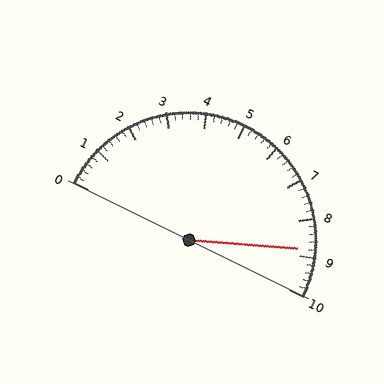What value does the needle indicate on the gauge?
The needle indicates approximately 8.8.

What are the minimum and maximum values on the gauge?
The gauge ranges from 0 to 10.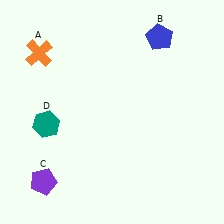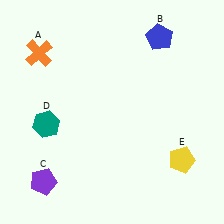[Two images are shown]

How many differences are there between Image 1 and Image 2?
There is 1 difference between the two images.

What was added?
A yellow pentagon (E) was added in Image 2.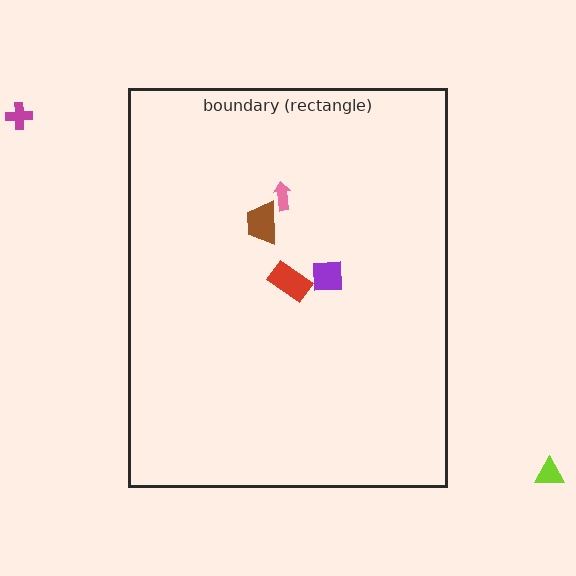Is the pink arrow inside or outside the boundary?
Inside.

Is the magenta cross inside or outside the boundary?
Outside.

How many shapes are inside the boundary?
4 inside, 2 outside.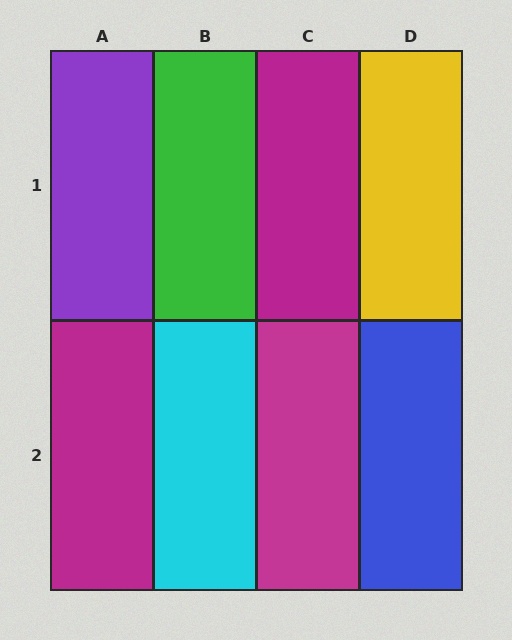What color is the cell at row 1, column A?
Purple.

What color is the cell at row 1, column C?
Magenta.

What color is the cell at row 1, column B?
Green.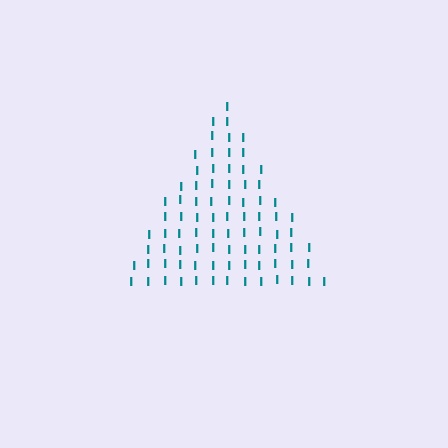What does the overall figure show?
The overall figure shows a triangle.